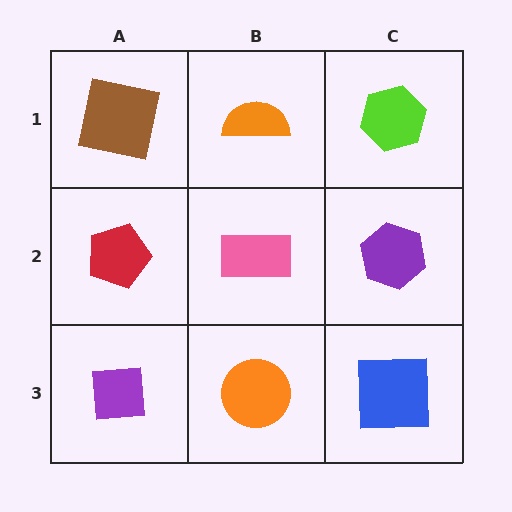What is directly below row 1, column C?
A purple hexagon.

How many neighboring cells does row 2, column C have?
3.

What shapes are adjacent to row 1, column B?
A pink rectangle (row 2, column B), a brown square (row 1, column A), a lime hexagon (row 1, column C).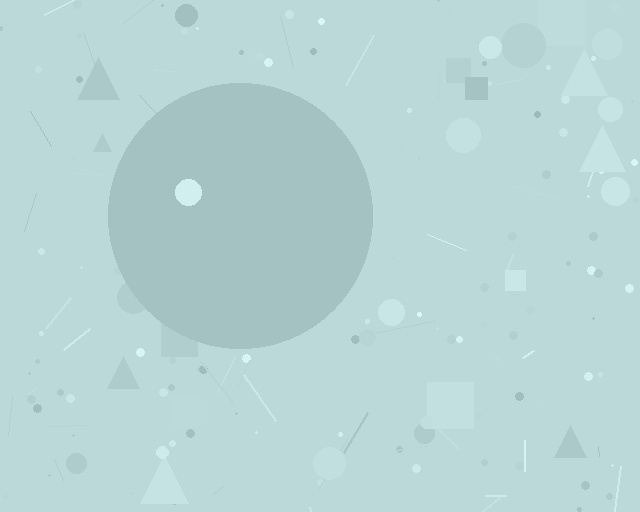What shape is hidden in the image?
A circle is hidden in the image.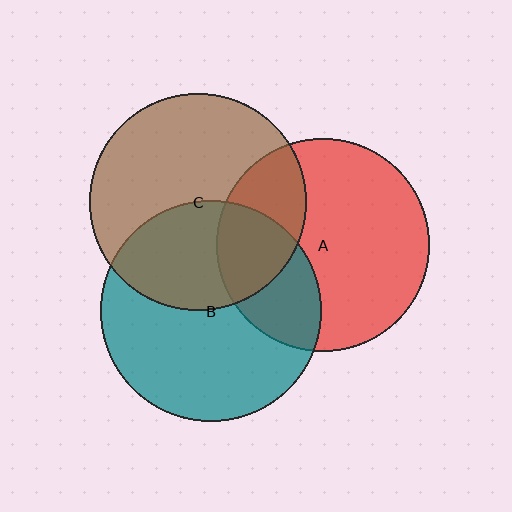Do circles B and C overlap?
Yes.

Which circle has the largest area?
Circle B (teal).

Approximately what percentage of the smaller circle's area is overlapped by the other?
Approximately 40%.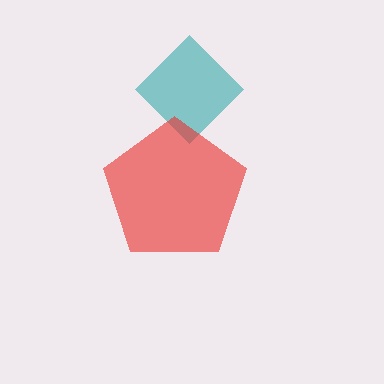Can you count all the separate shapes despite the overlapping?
Yes, there are 2 separate shapes.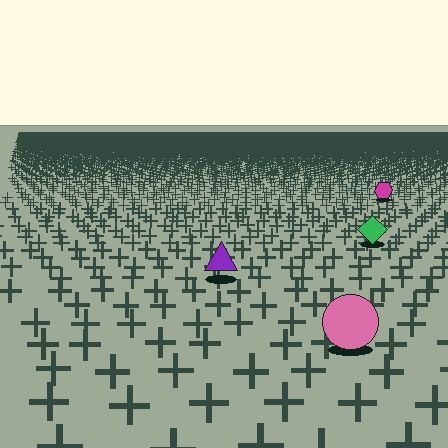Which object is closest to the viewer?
The pink circle is closest. The texture marks near it are larger and more spread out.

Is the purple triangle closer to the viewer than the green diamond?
Yes. The purple triangle is closer — you can tell from the texture gradient: the ground texture is coarser near it.